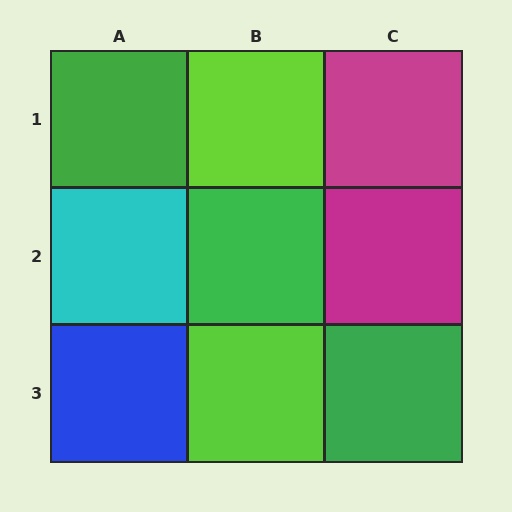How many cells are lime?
2 cells are lime.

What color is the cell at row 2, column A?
Cyan.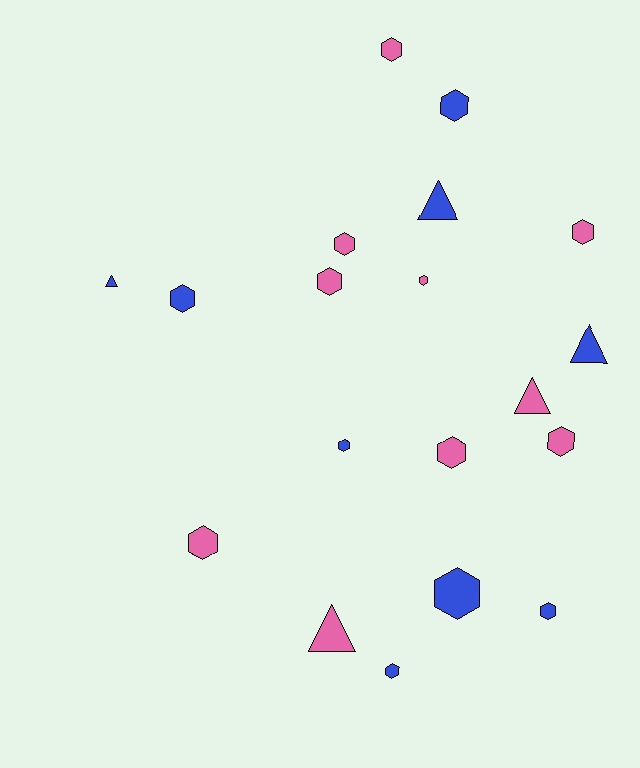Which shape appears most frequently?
Hexagon, with 14 objects.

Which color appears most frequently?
Pink, with 10 objects.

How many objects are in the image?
There are 19 objects.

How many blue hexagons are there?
There are 6 blue hexagons.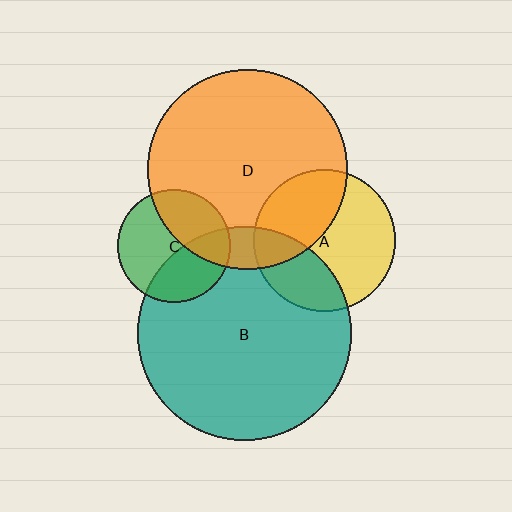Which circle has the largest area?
Circle B (teal).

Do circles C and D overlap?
Yes.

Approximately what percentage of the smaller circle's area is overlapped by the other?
Approximately 35%.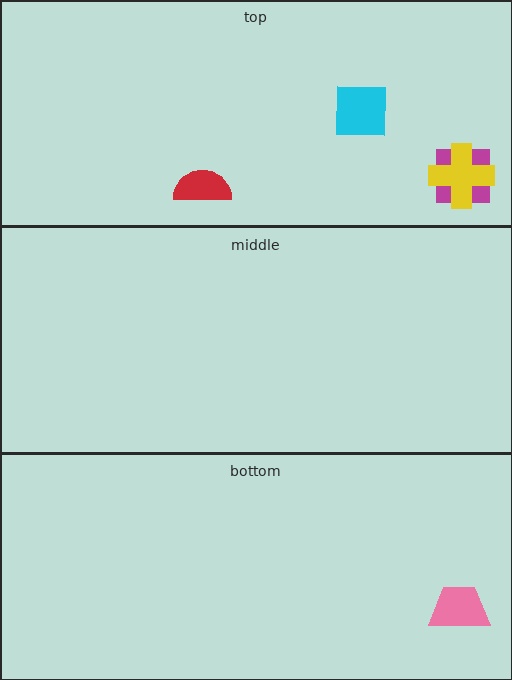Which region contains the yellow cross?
The top region.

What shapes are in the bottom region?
The pink trapezoid.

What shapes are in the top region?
The red semicircle, the magenta square, the cyan square, the yellow cross.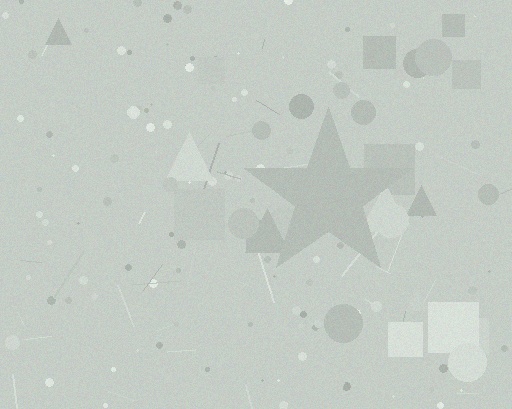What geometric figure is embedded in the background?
A star is embedded in the background.